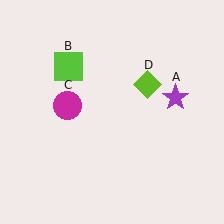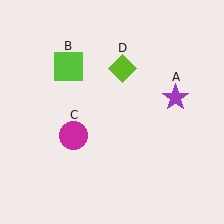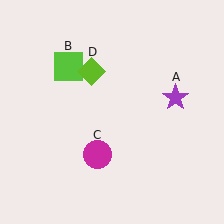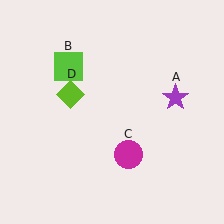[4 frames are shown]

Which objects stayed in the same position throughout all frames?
Purple star (object A) and lime square (object B) remained stationary.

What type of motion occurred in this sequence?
The magenta circle (object C), lime diamond (object D) rotated counterclockwise around the center of the scene.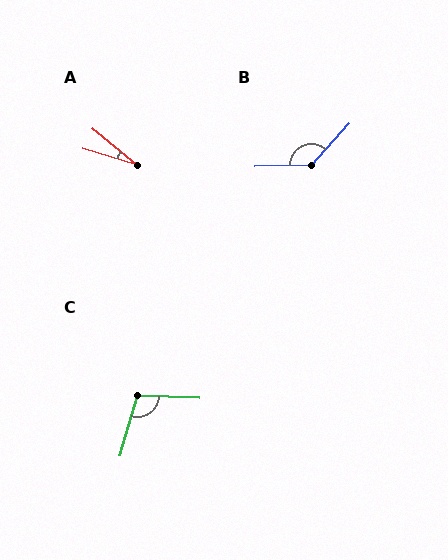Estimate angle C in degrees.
Approximately 104 degrees.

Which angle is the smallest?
A, at approximately 22 degrees.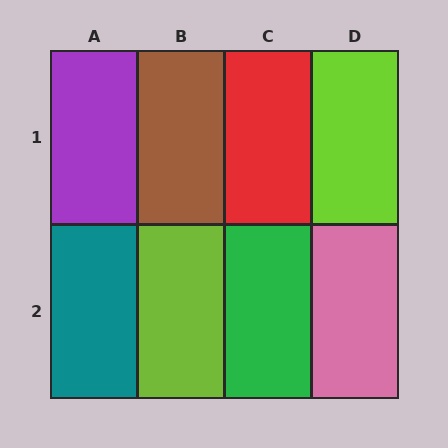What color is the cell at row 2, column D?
Pink.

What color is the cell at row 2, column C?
Green.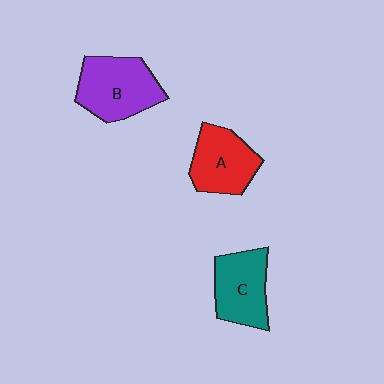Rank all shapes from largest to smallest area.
From largest to smallest: B (purple), C (teal), A (red).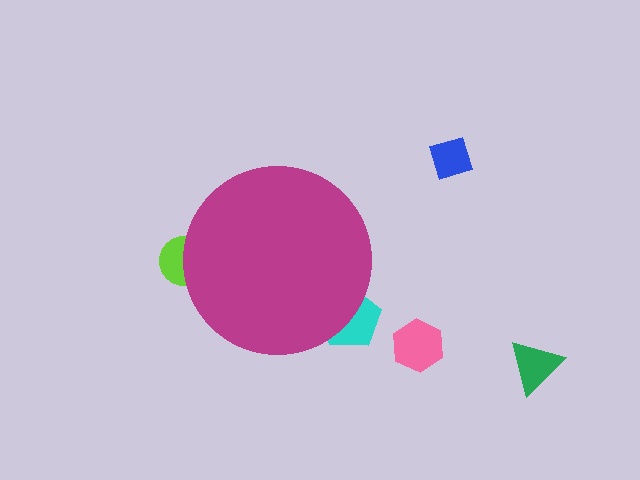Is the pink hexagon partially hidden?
No, the pink hexagon is fully visible.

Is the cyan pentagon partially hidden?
Yes, the cyan pentagon is partially hidden behind the magenta circle.